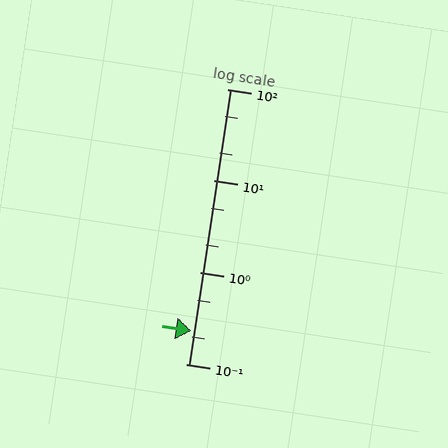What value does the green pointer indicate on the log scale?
The pointer indicates approximately 0.23.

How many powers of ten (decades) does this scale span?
The scale spans 3 decades, from 0.1 to 100.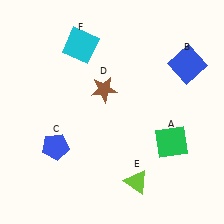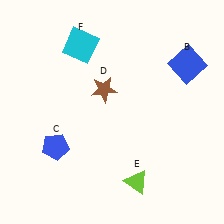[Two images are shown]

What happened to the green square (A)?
The green square (A) was removed in Image 2. It was in the bottom-right area of Image 1.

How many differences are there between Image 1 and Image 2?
There is 1 difference between the two images.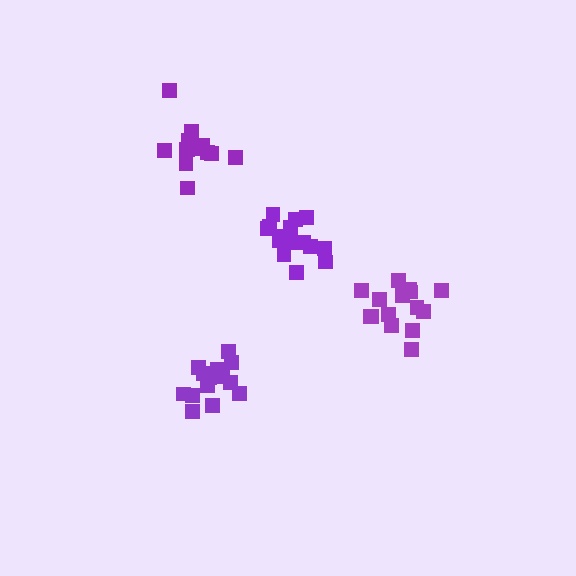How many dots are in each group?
Group 1: 15 dots, Group 2: 16 dots, Group 3: 15 dots, Group 4: 15 dots (61 total).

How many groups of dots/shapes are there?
There are 4 groups.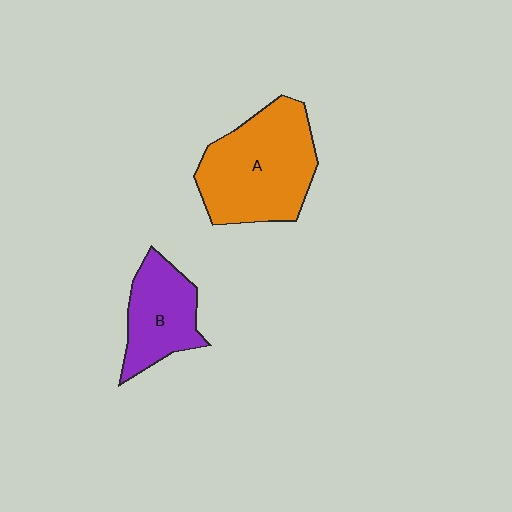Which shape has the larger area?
Shape A (orange).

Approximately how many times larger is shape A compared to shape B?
Approximately 1.7 times.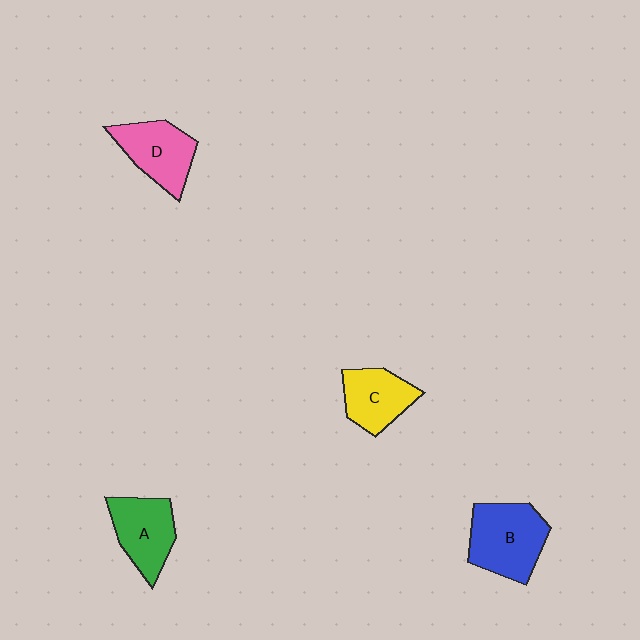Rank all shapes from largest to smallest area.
From largest to smallest: B (blue), D (pink), A (green), C (yellow).